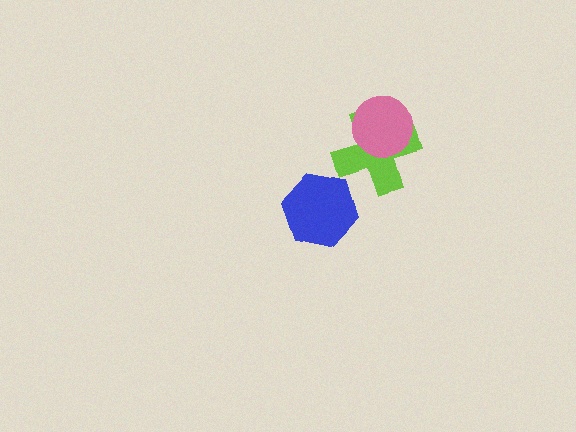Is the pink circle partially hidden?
No, no other shape covers it.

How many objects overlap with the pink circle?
1 object overlaps with the pink circle.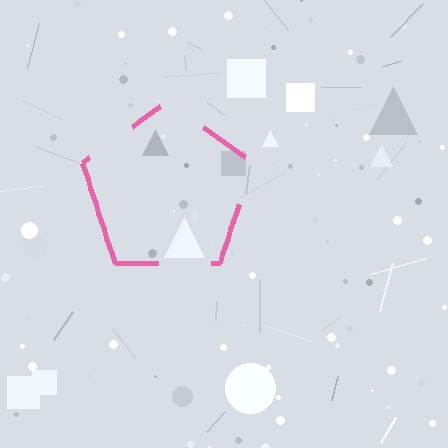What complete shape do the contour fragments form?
The contour fragments form a pentagon.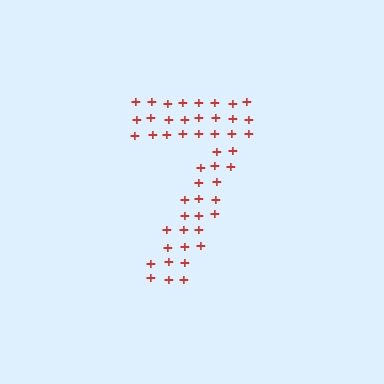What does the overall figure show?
The overall figure shows the digit 7.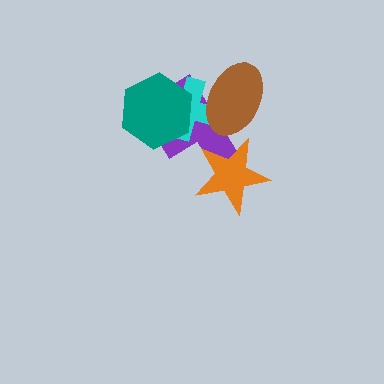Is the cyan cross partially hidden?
Yes, it is partially covered by another shape.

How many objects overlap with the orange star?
1 object overlaps with the orange star.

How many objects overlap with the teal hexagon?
2 objects overlap with the teal hexagon.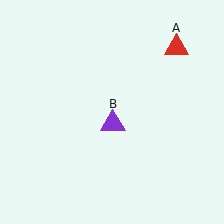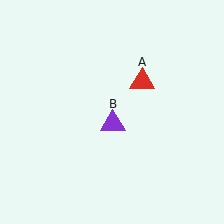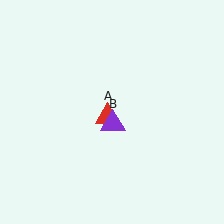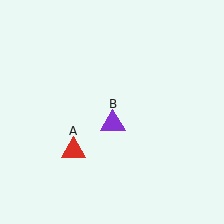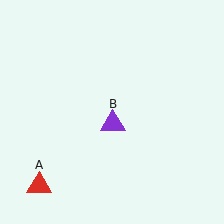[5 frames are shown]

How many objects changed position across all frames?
1 object changed position: red triangle (object A).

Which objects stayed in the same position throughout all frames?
Purple triangle (object B) remained stationary.